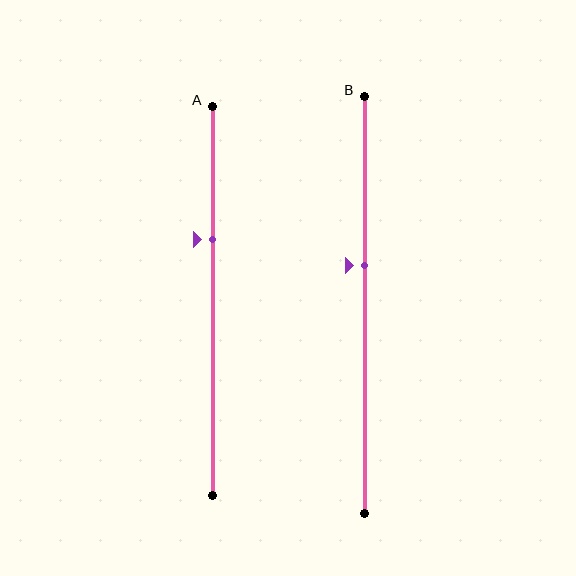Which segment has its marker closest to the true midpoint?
Segment B has its marker closest to the true midpoint.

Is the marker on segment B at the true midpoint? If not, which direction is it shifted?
No, the marker on segment B is shifted upward by about 10% of the segment length.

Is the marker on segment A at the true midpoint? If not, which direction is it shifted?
No, the marker on segment A is shifted upward by about 16% of the segment length.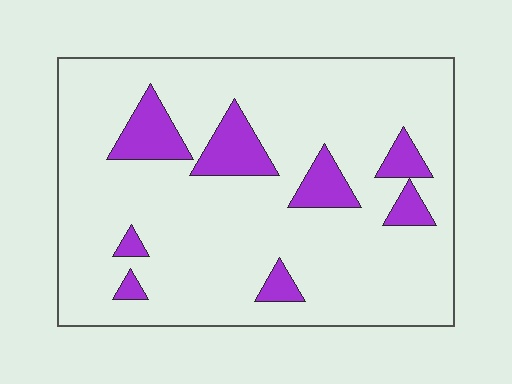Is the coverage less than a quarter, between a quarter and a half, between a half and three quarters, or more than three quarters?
Less than a quarter.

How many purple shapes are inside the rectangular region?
8.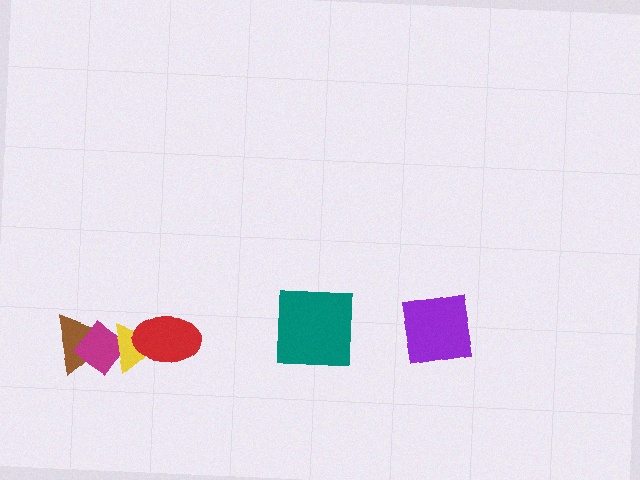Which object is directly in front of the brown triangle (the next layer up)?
The magenta diamond is directly in front of the brown triangle.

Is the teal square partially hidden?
No, no other shape covers it.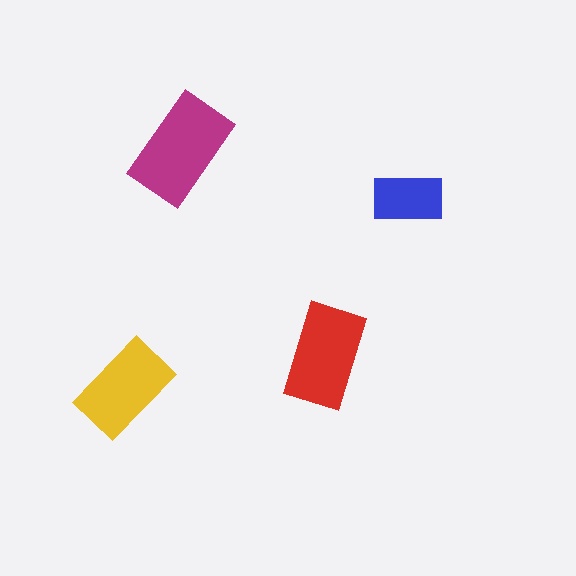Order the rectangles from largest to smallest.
the magenta one, the red one, the yellow one, the blue one.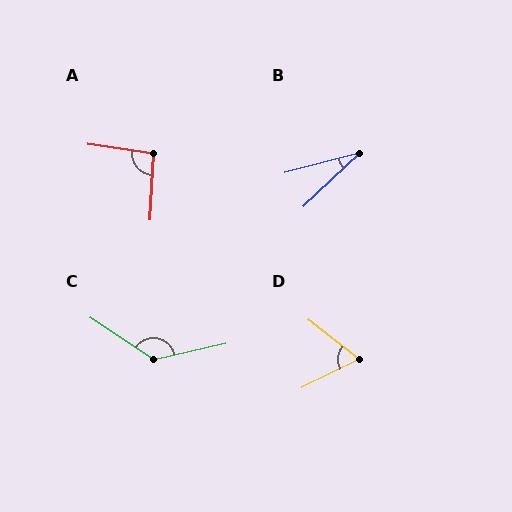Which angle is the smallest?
B, at approximately 29 degrees.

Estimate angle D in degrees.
Approximately 65 degrees.